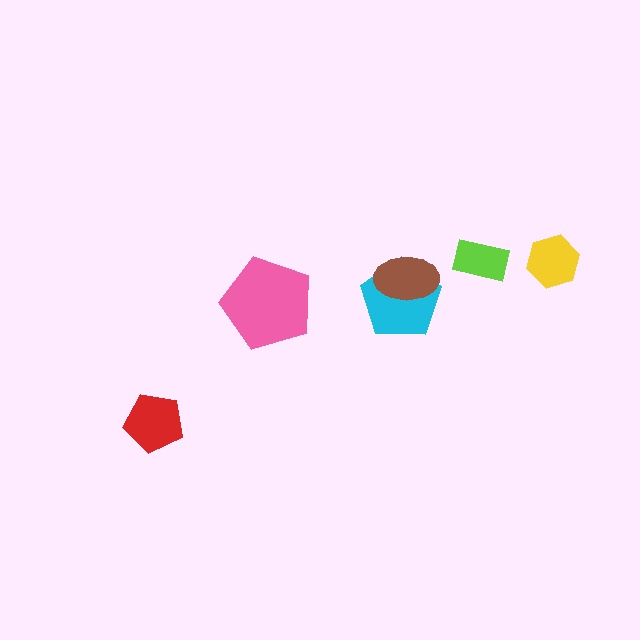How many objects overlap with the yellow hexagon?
0 objects overlap with the yellow hexagon.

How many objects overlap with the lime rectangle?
0 objects overlap with the lime rectangle.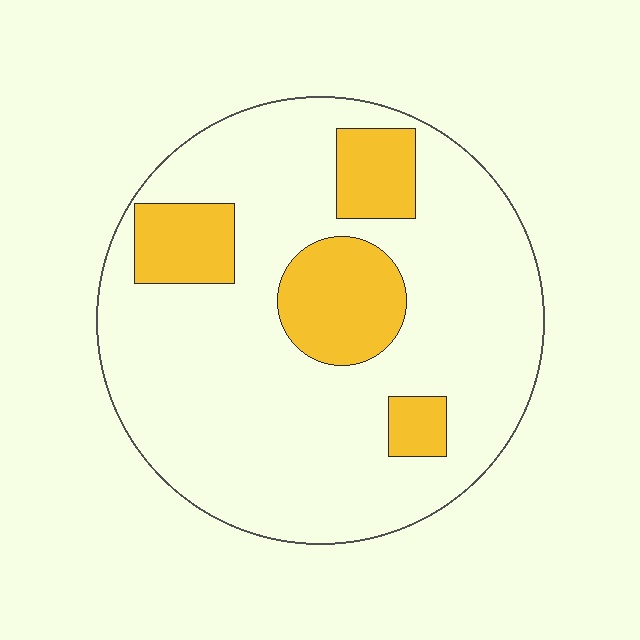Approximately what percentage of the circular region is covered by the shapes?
Approximately 20%.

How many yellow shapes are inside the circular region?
4.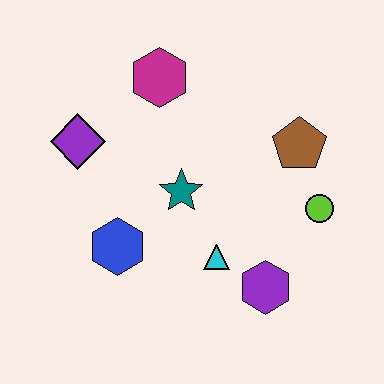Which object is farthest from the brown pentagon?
The purple diamond is farthest from the brown pentagon.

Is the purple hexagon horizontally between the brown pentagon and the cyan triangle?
Yes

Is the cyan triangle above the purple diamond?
No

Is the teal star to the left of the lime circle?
Yes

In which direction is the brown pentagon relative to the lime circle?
The brown pentagon is above the lime circle.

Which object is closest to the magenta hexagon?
The purple diamond is closest to the magenta hexagon.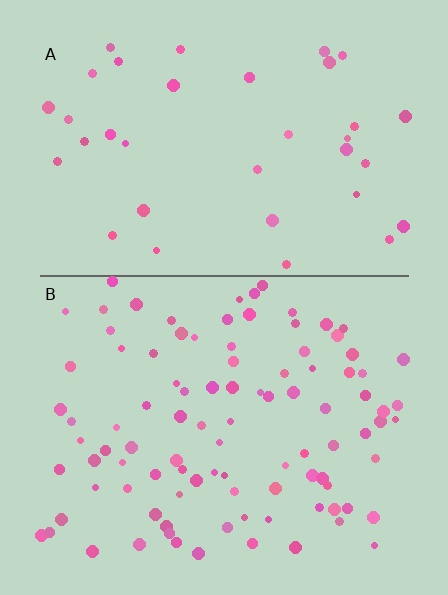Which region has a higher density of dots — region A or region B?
B (the bottom).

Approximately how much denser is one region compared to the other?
Approximately 2.7× — region B over region A.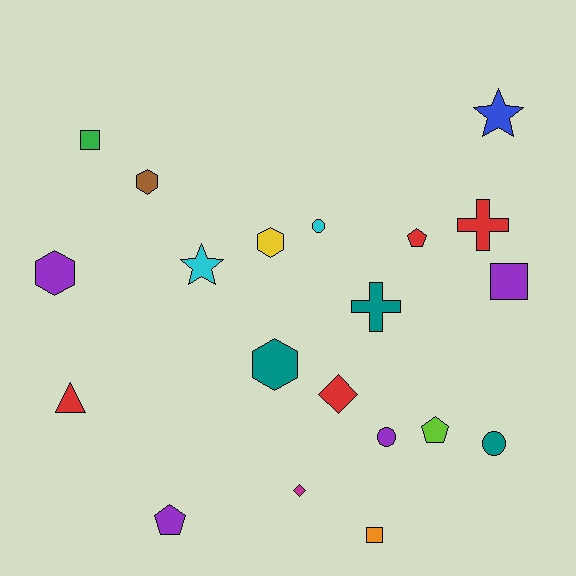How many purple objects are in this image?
There are 4 purple objects.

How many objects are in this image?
There are 20 objects.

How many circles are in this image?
There are 3 circles.